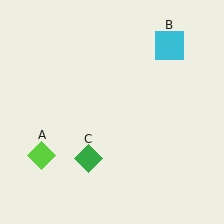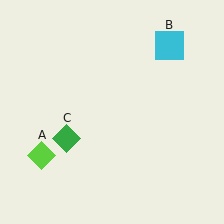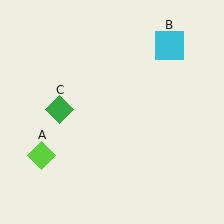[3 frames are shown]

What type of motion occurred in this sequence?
The green diamond (object C) rotated clockwise around the center of the scene.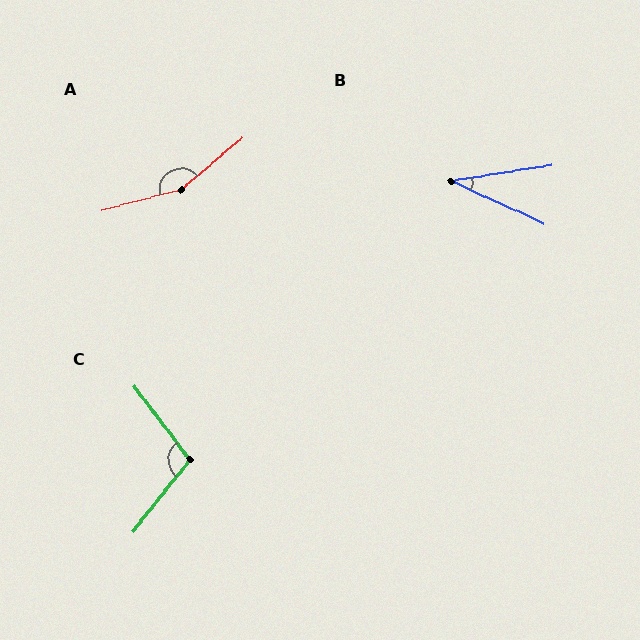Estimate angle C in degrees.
Approximately 104 degrees.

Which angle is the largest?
A, at approximately 155 degrees.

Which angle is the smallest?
B, at approximately 33 degrees.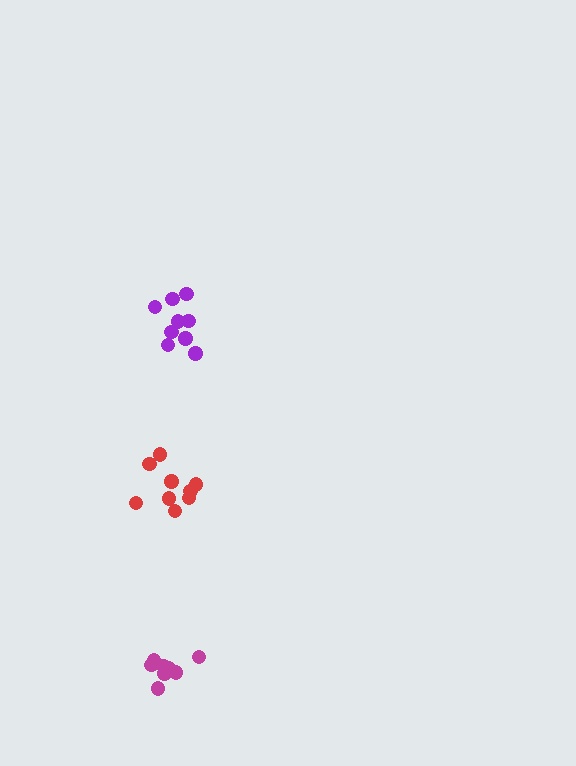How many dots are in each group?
Group 1: 9 dots, Group 2: 9 dots, Group 3: 8 dots (26 total).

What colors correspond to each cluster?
The clusters are colored: purple, red, magenta.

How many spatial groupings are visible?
There are 3 spatial groupings.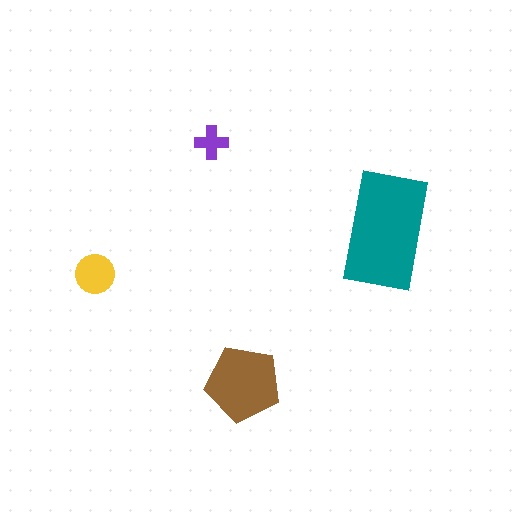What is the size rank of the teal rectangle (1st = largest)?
1st.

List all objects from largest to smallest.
The teal rectangle, the brown pentagon, the yellow circle, the purple cross.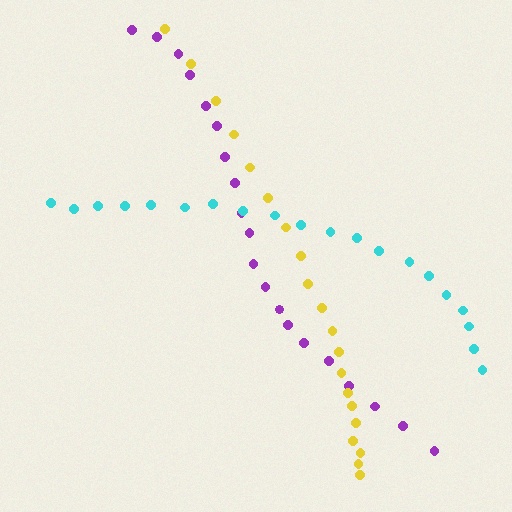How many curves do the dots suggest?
There are 3 distinct paths.